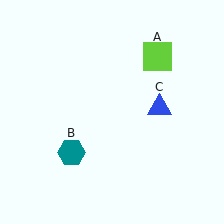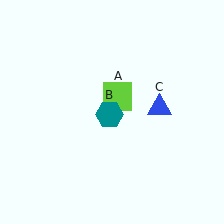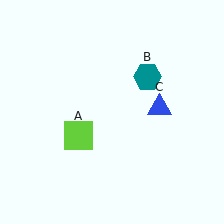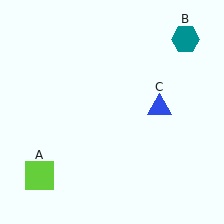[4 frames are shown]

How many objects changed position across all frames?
2 objects changed position: lime square (object A), teal hexagon (object B).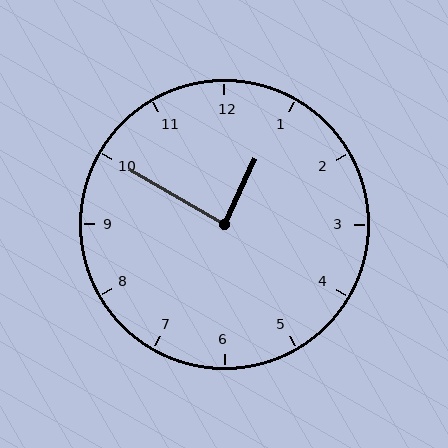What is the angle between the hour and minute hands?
Approximately 85 degrees.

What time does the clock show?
12:50.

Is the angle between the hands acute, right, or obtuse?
It is right.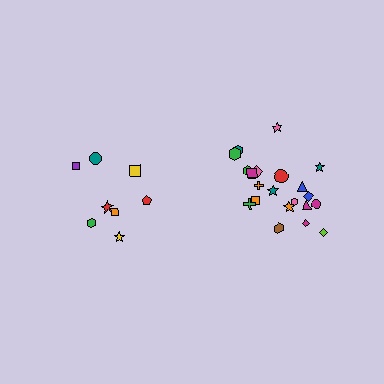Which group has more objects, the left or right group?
The right group.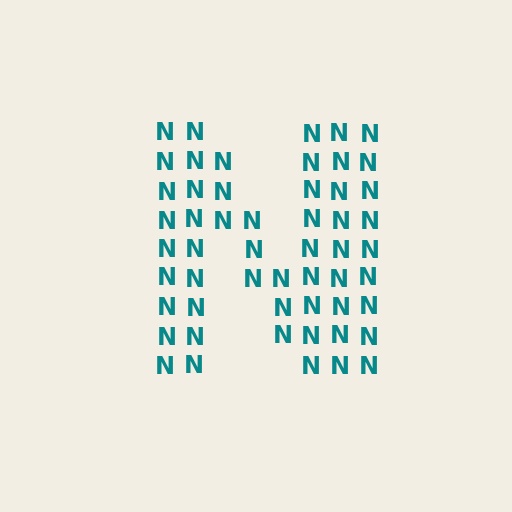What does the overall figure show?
The overall figure shows the letter N.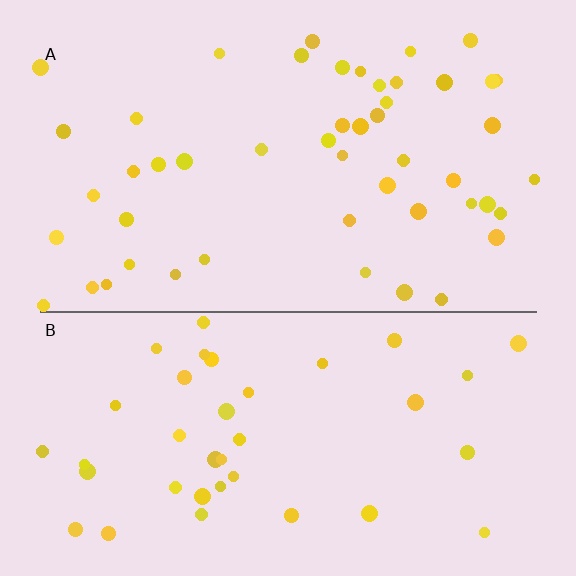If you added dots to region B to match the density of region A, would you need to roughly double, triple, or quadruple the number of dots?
Approximately double.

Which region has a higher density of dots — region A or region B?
A (the top).